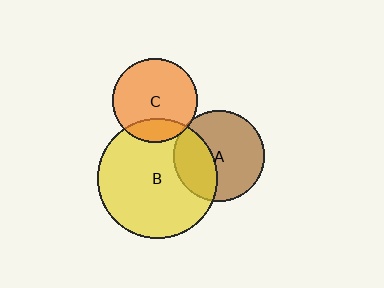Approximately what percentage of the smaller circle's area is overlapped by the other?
Approximately 5%.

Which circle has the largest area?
Circle B (yellow).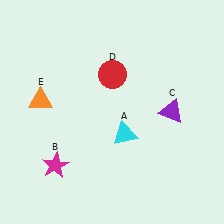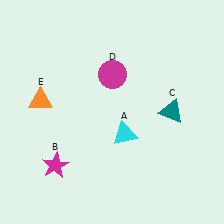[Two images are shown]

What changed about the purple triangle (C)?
In Image 1, C is purple. In Image 2, it changed to teal.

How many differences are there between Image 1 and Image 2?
There are 2 differences between the two images.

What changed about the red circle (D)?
In Image 1, D is red. In Image 2, it changed to magenta.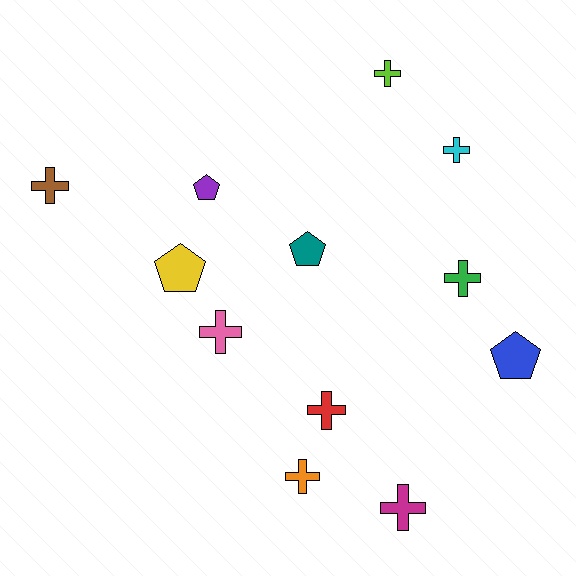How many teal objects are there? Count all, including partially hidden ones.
There is 1 teal object.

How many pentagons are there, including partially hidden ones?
There are 4 pentagons.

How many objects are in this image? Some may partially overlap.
There are 12 objects.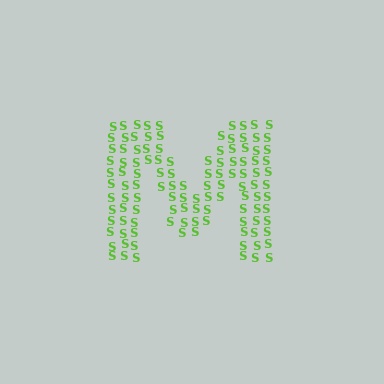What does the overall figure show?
The overall figure shows the letter M.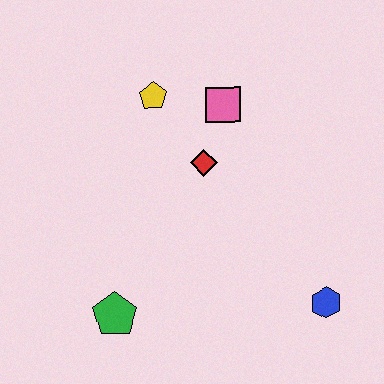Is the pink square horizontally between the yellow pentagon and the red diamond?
No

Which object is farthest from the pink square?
The green pentagon is farthest from the pink square.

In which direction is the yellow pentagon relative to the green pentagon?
The yellow pentagon is above the green pentagon.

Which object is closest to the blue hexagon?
The red diamond is closest to the blue hexagon.